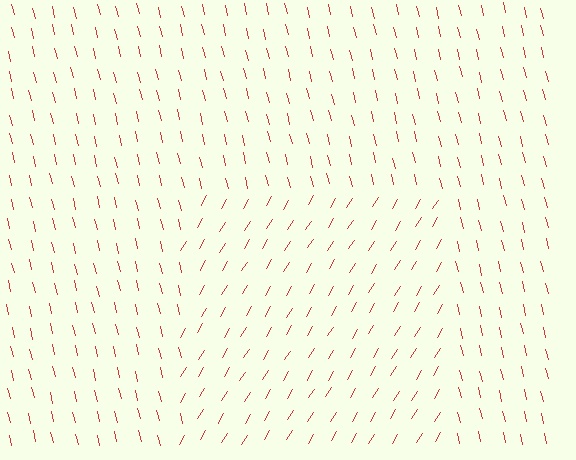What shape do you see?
I see a rectangle.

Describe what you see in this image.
The image is filled with small red line segments. A rectangle region in the image has lines oriented differently from the surrounding lines, creating a visible texture boundary.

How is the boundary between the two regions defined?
The boundary is defined purely by a change in line orientation (approximately 45 degrees difference). All lines are the same color and thickness.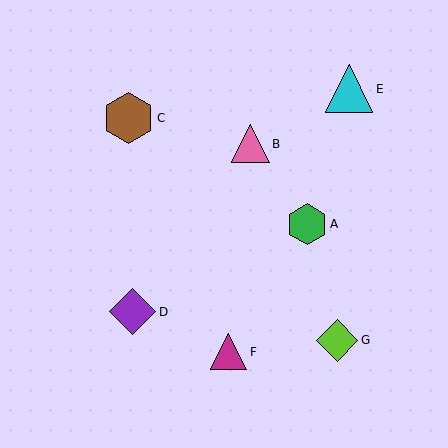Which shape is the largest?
The brown hexagon (labeled C) is the largest.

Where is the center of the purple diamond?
The center of the purple diamond is at (133, 312).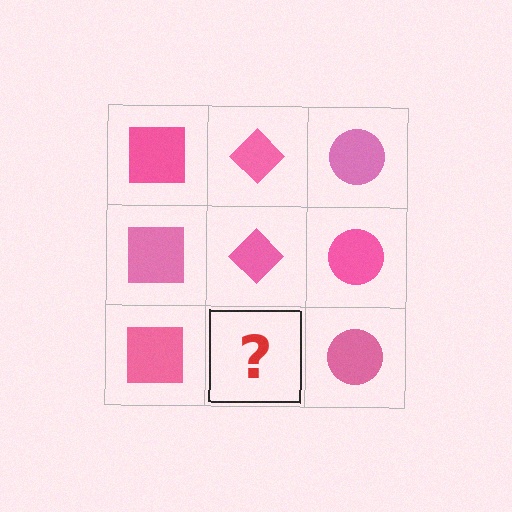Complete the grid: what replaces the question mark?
The question mark should be replaced with a pink diamond.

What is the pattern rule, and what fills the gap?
The rule is that each column has a consistent shape. The gap should be filled with a pink diamond.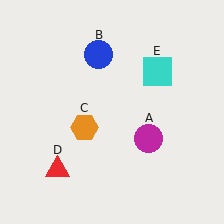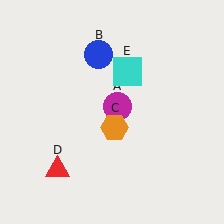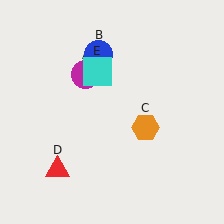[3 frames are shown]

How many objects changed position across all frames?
3 objects changed position: magenta circle (object A), orange hexagon (object C), cyan square (object E).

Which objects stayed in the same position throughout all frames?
Blue circle (object B) and red triangle (object D) remained stationary.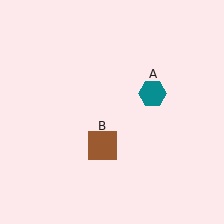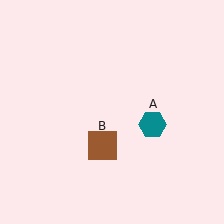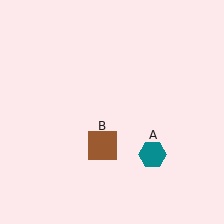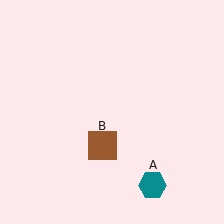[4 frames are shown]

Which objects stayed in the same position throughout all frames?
Brown square (object B) remained stationary.